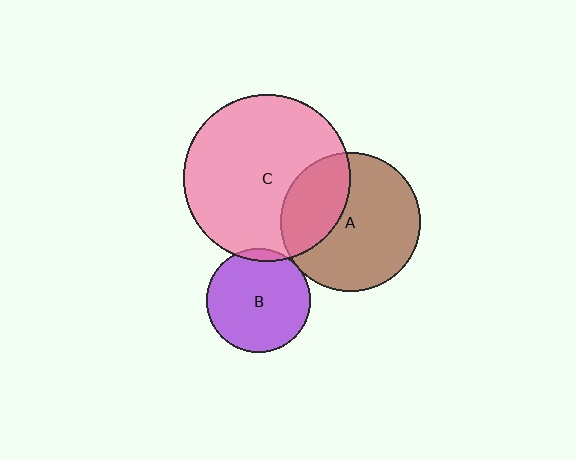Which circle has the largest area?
Circle C (pink).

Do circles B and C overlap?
Yes.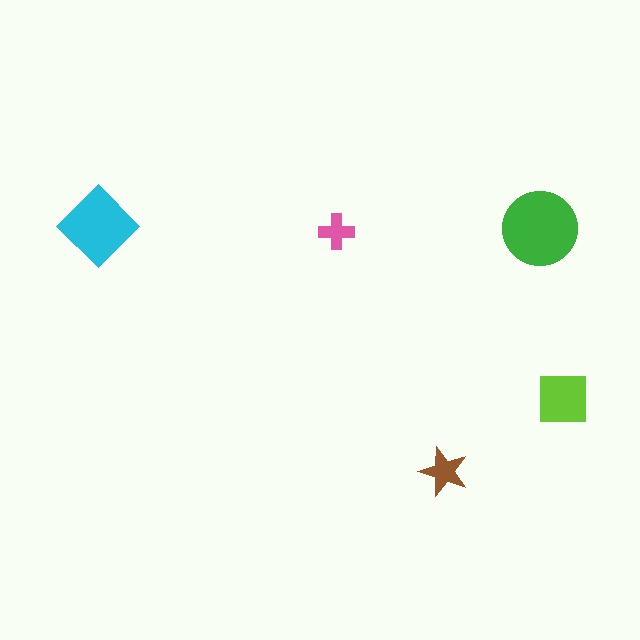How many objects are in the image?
There are 5 objects in the image.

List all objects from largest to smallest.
The green circle, the cyan diamond, the lime square, the brown star, the pink cross.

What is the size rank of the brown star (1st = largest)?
4th.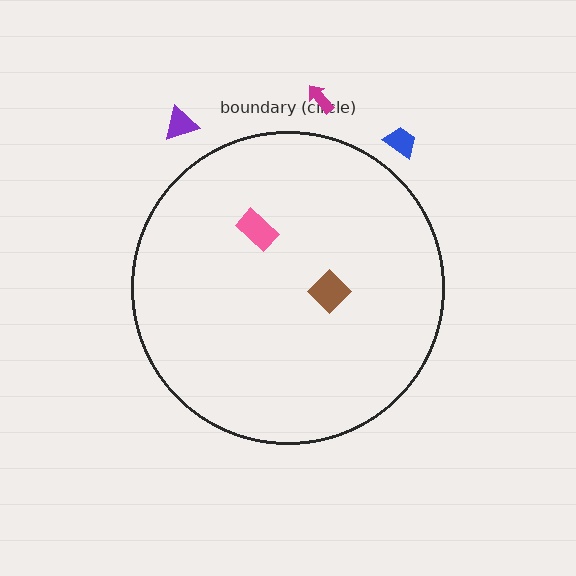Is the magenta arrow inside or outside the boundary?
Outside.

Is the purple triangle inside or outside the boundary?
Outside.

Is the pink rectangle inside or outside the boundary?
Inside.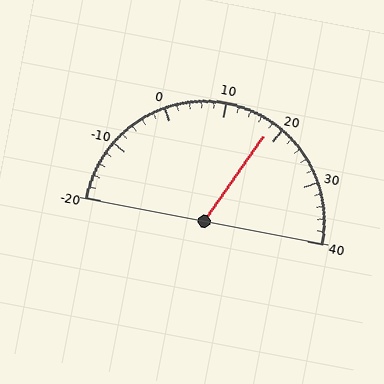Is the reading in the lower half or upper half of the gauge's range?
The reading is in the upper half of the range (-20 to 40).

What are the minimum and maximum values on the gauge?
The gauge ranges from -20 to 40.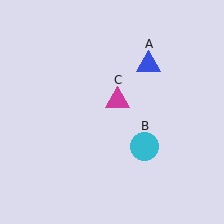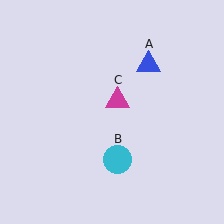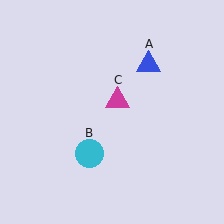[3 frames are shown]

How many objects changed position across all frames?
1 object changed position: cyan circle (object B).